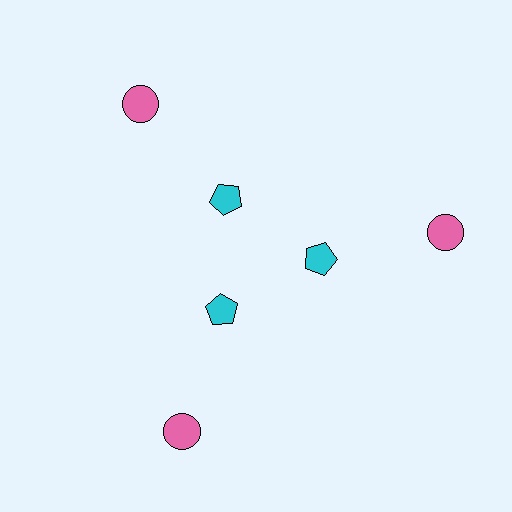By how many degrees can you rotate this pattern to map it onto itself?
The pattern maps onto itself every 120 degrees of rotation.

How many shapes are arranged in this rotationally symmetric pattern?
There are 6 shapes, arranged in 3 groups of 2.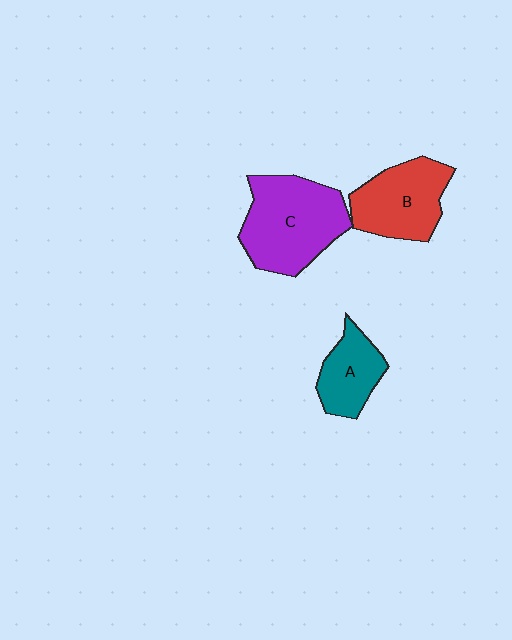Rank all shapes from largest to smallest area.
From largest to smallest: C (purple), B (red), A (teal).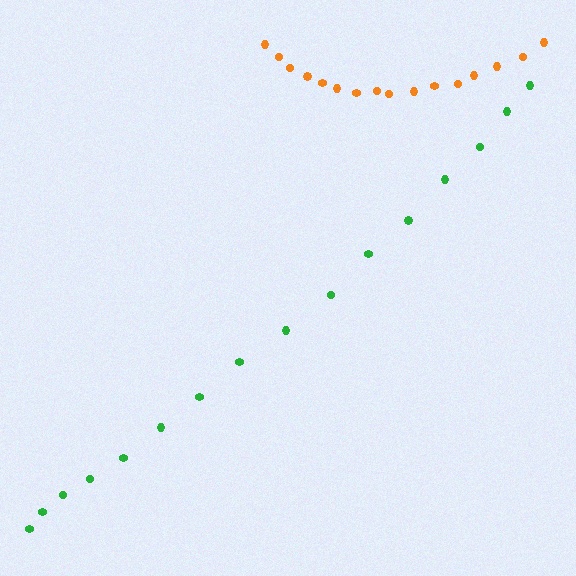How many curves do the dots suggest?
There are 2 distinct paths.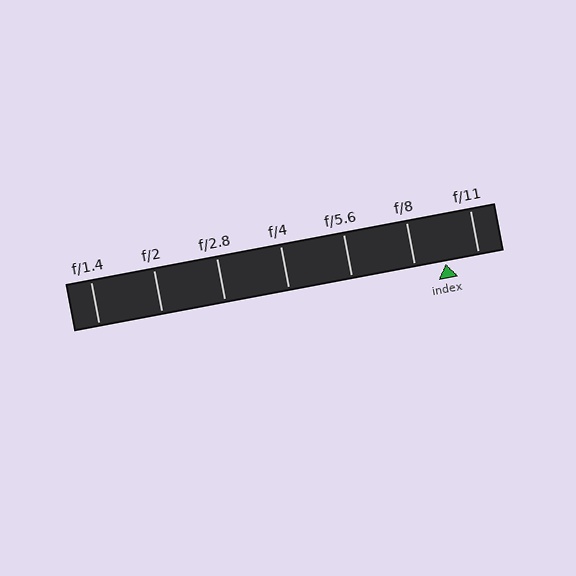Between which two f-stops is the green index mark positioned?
The index mark is between f/8 and f/11.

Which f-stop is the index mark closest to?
The index mark is closest to f/8.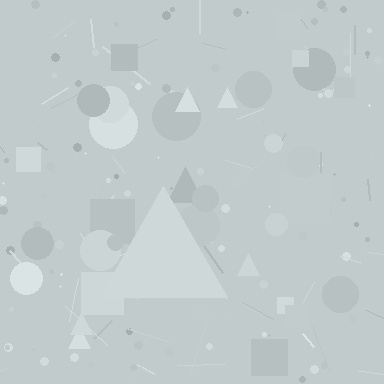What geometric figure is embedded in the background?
A triangle is embedded in the background.